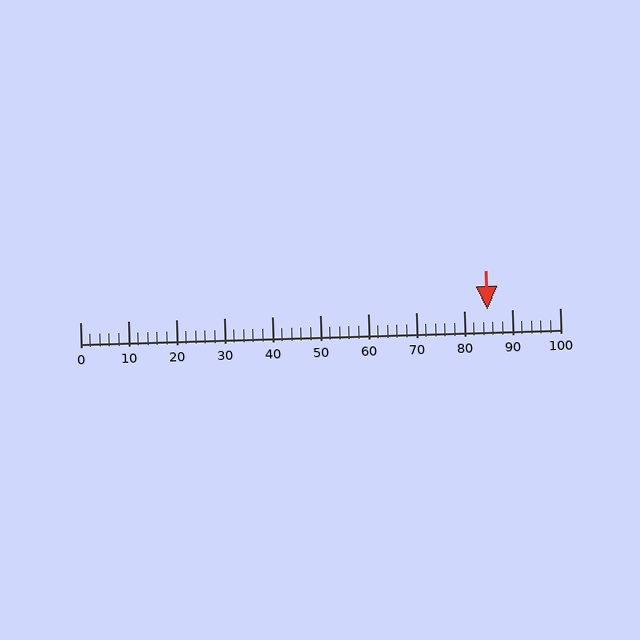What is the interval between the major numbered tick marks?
The major tick marks are spaced 10 units apart.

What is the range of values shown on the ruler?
The ruler shows values from 0 to 100.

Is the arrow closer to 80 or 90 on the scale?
The arrow is closer to 80.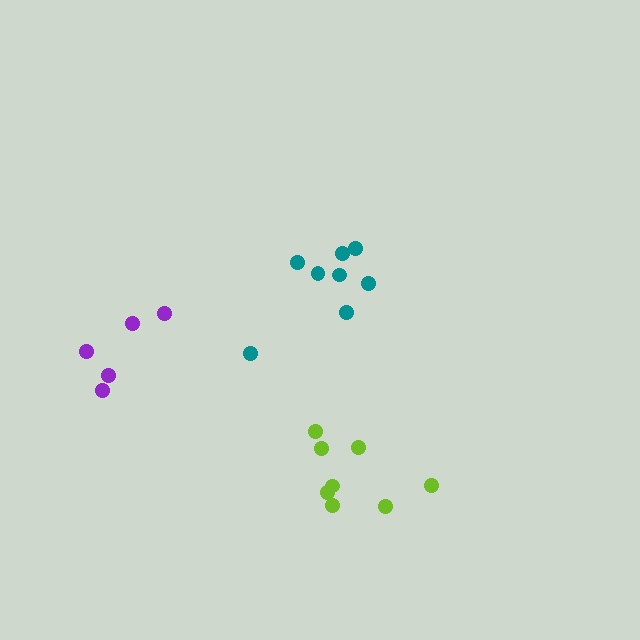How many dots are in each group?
Group 1: 5 dots, Group 2: 8 dots, Group 3: 8 dots (21 total).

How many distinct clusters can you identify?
There are 3 distinct clusters.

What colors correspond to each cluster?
The clusters are colored: purple, teal, lime.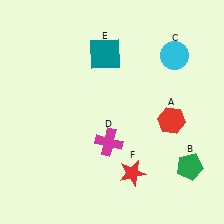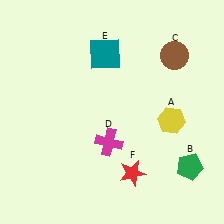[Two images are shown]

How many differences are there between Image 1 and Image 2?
There are 2 differences between the two images.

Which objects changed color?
A changed from red to yellow. C changed from cyan to brown.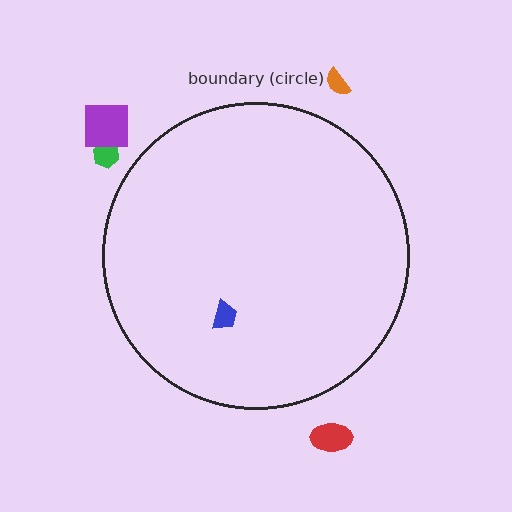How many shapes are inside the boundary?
1 inside, 4 outside.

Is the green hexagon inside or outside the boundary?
Outside.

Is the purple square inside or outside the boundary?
Outside.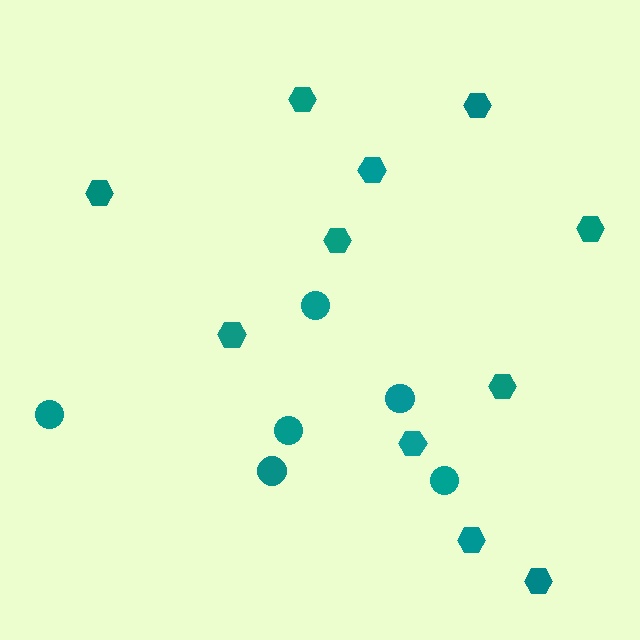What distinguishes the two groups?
There are 2 groups: one group of hexagons (11) and one group of circles (6).